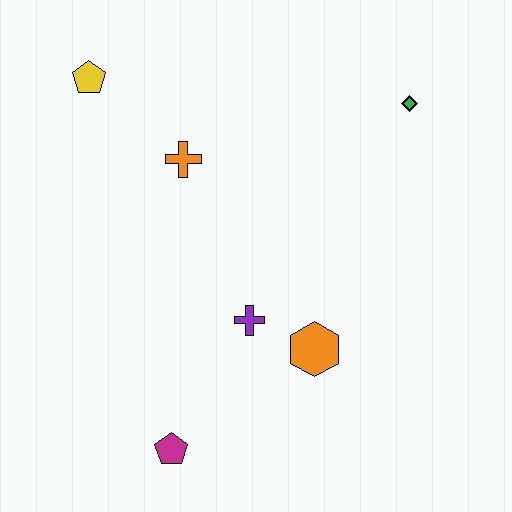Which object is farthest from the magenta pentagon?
The green diamond is farthest from the magenta pentagon.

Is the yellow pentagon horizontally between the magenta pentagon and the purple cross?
No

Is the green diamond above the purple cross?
Yes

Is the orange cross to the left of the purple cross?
Yes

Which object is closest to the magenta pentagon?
The purple cross is closest to the magenta pentagon.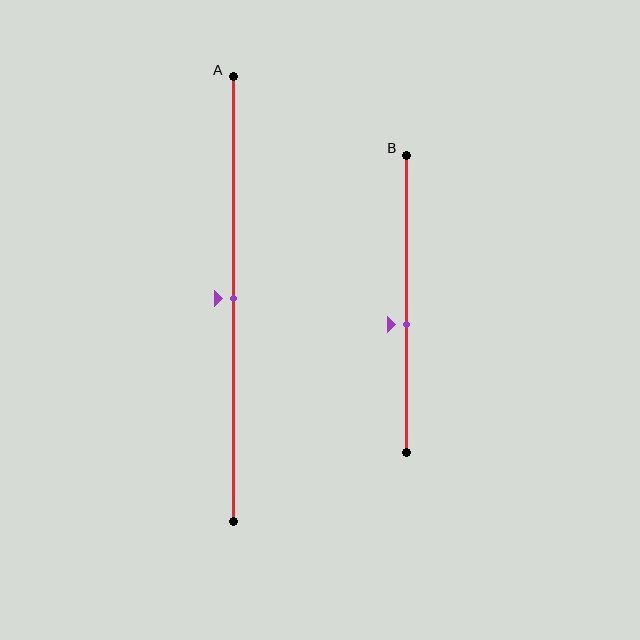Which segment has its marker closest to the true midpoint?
Segment A has its marker closest to the true midpoint.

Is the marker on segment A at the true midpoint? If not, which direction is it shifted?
Yes, the marker on segment A is at the true midpoint.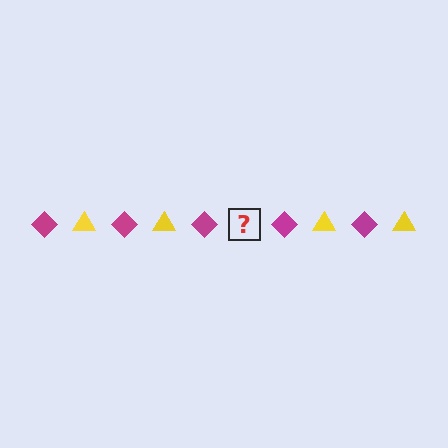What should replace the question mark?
The question mark should be replaced with a yellow triangle.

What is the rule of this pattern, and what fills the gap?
The rule is that the pattern alternates between magenta diamond and yellow triangle. The gap should be filled with a yellow triangle.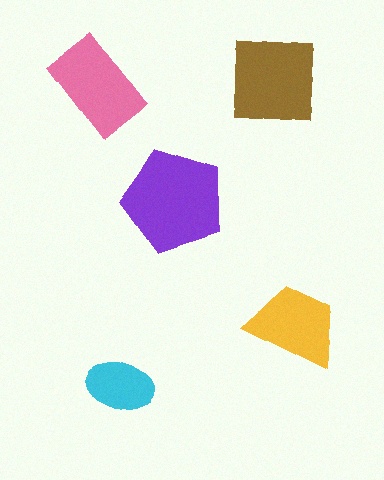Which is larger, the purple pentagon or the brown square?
The purple pentagon.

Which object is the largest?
The purple pentagon.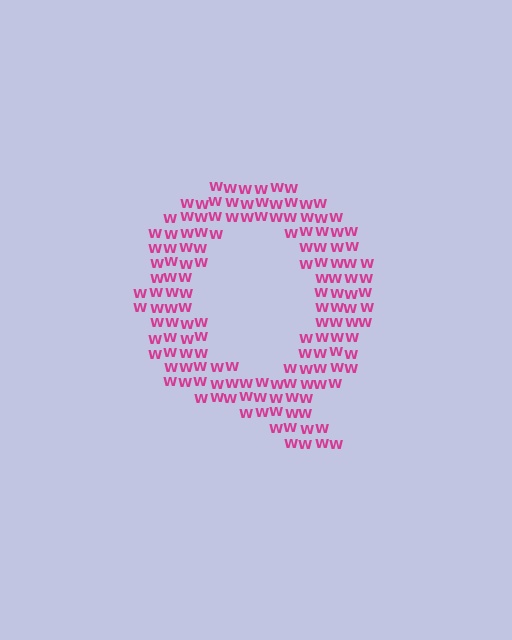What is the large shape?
The large shape is the letter Q.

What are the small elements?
The small elements are letter W's.